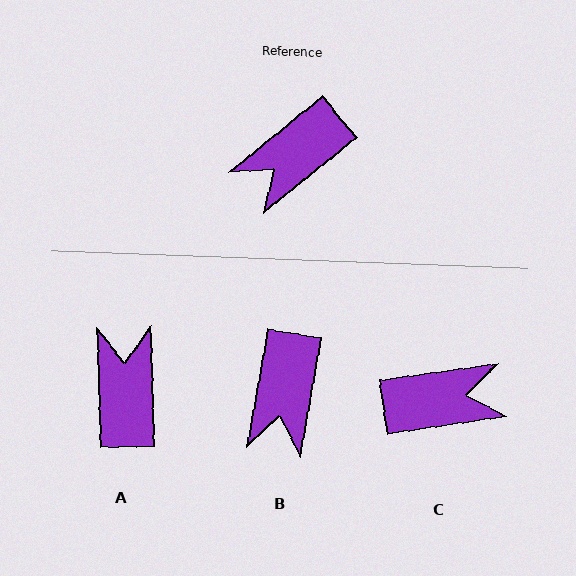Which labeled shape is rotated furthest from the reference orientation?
C, about 149 degrees away.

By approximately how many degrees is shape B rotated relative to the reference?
Approximately 41 degrees counter-clockwise.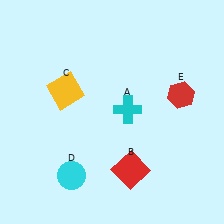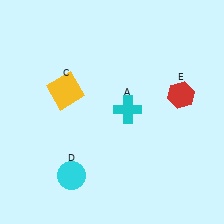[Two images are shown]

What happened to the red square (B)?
The red square (B) was removed in Image 2. It was in the bottom-right area of Image 1.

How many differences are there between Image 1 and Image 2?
There is 1 difference between the two images.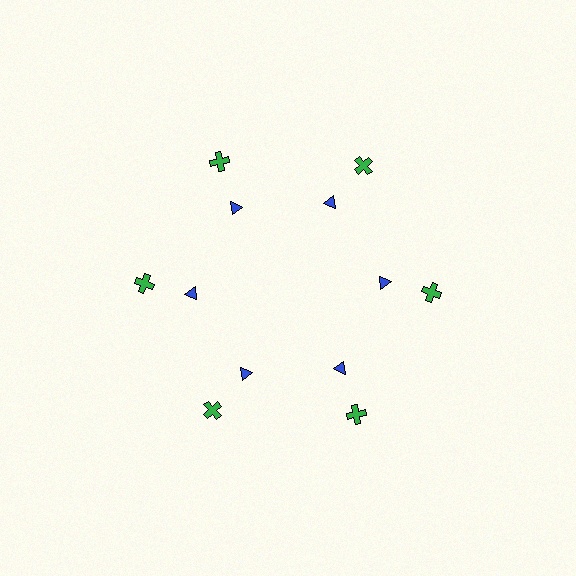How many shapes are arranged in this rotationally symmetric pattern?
There are 12 shapes, arranged in 6 groups of 2.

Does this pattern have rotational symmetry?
Yes, this pattern has 6-fold rotational symmetry. It looks the same after rotating 60 degrees around the center.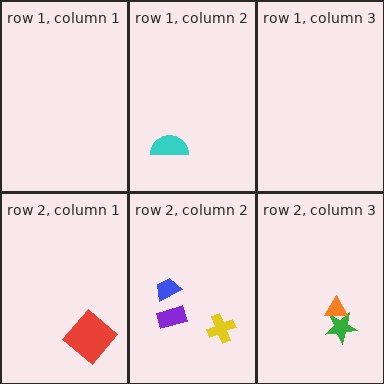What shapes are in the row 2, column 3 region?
The green star, the orange triangle.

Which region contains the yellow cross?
The row 2, column 2 region.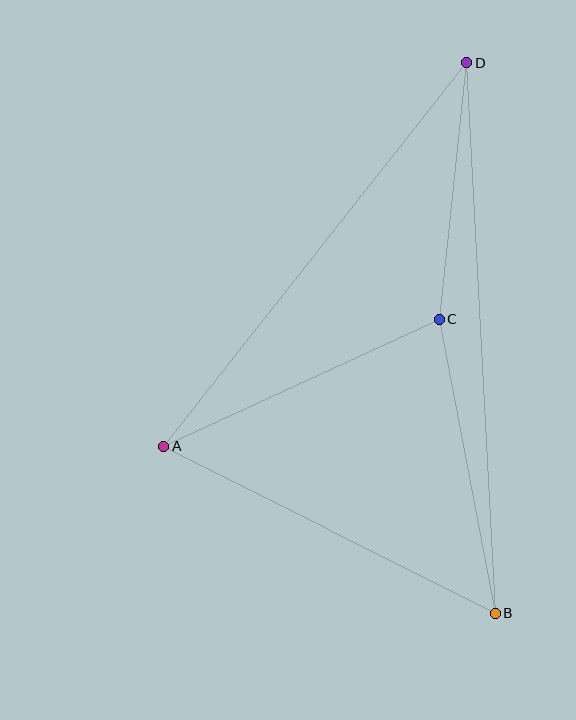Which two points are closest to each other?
Points C and D are closest to each other.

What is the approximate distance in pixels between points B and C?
The distance between B and C is approximately 300 pixels.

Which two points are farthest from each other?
Points B and D are farthest from each other.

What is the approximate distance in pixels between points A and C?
The distance between A and C is approximately 304 pixels.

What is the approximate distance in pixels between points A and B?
The distance between A and B is approximately 372 pixels.